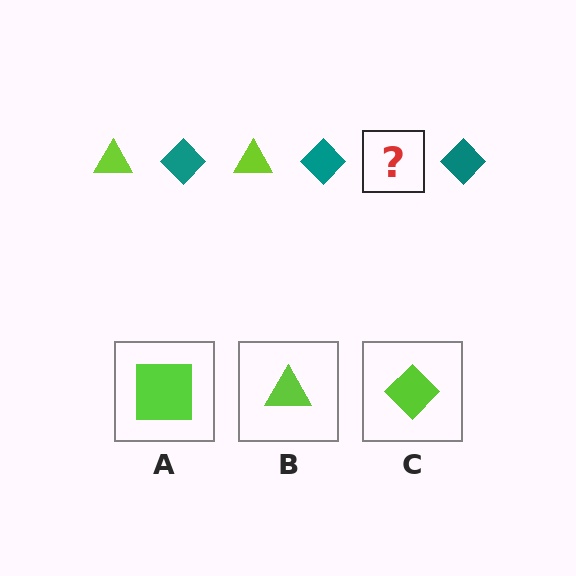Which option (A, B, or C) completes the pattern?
B.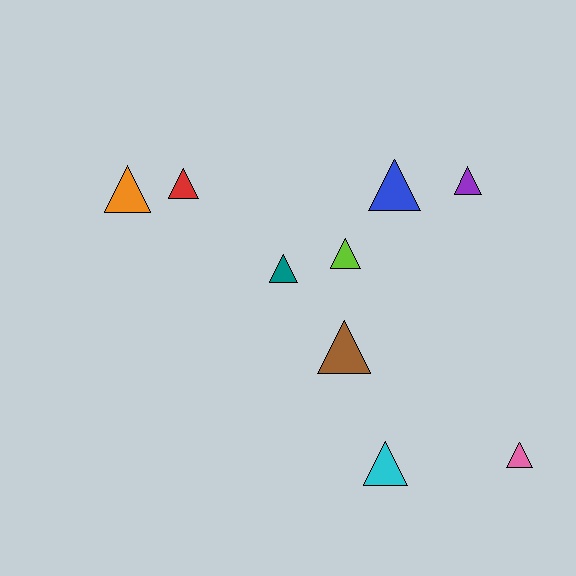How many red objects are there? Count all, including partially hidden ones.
There is 1 red object.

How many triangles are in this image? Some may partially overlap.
There are 9 triangles.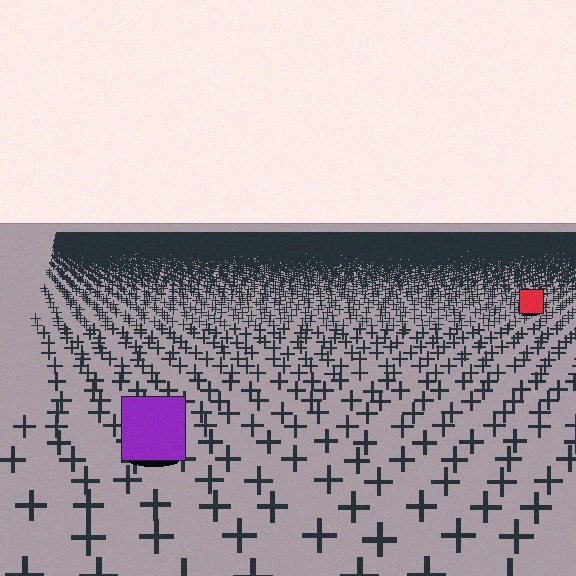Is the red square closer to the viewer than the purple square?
No. The purple square is closer — you can tell from the texture gradient: the ground texture is coarser near it.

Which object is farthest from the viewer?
The red square is farthest from the viewer. It appears smaller and the ground texture around it is denser.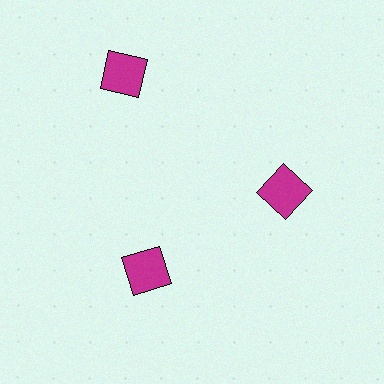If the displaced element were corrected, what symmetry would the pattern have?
It would have 3-fold rotational symmetry — the pattern would map onto itself every 120 degrees.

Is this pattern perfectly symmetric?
No. The 3 magenta squares are arranged in a ring, but one element near the 11 o'clock position is pushed outward from the center, breaking the 3-fold rotational symmetry.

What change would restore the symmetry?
The symmetry would be restored by moving it inward, back onto the ring so that all 3 squares sit at equal angles and equal distance from the center.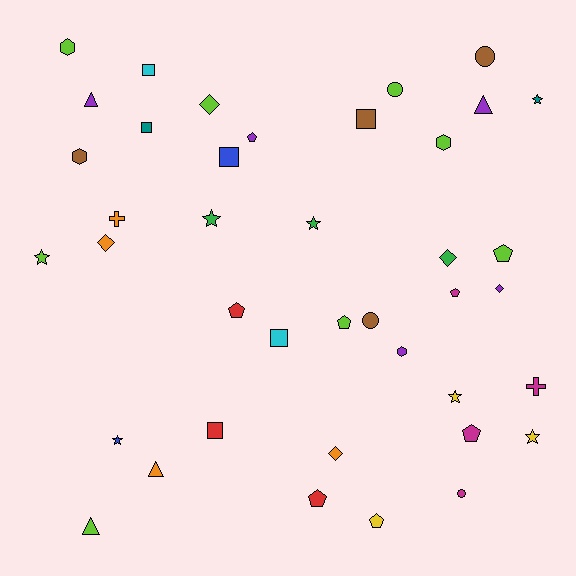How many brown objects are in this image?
There are 4 brown objects.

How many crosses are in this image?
There are 2 crosses.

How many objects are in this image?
There are 40 objects.